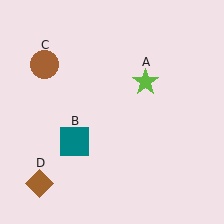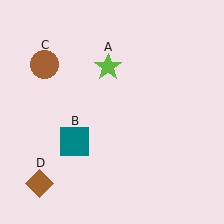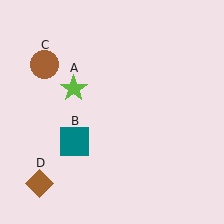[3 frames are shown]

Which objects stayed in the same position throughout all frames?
Teal square (object B) and brown circle (object C) and brown diamond (object D) remained stationary.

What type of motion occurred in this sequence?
The lime star (object A) rotated counterclockwise around the center of the scene.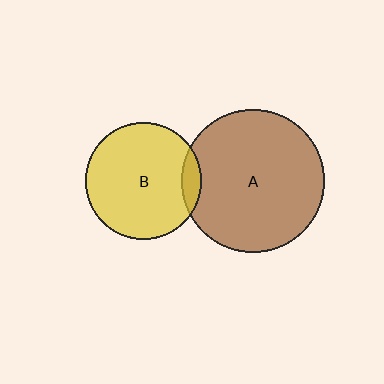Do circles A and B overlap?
Yes.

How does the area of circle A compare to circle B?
Approximately 1.5 times.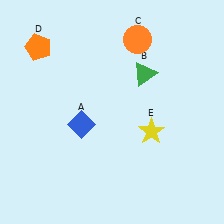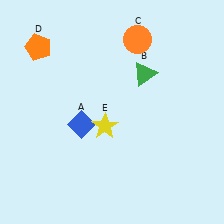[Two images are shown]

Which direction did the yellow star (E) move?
The yellow star (E) moved left.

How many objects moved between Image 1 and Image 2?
1 object moved between the two images.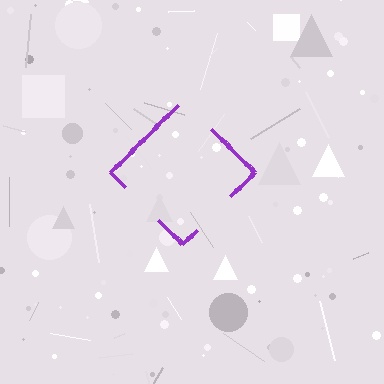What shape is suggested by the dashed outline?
The dashed outline suggests a diamond.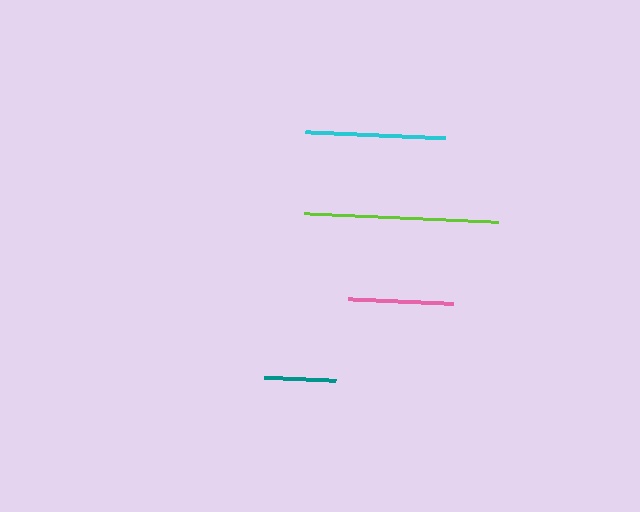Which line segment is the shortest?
The teal line is the shortest at approximately 72 pixels.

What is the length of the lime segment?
The lime segment is approximately 195 pixels long.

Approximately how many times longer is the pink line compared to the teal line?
The pink line is approximately 1.5 times the length of the teal line.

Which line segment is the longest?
The lime line is the longest at approximately 195 pixels.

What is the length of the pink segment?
The pink segment is approximately 105 pixels long.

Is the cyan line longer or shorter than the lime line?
The lime line is longer than the cyan line.